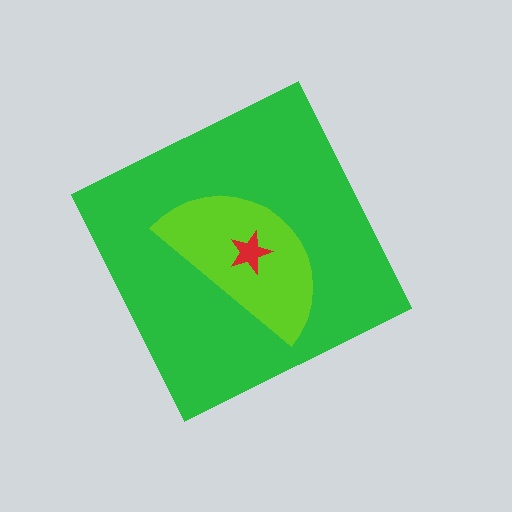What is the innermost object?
The red star.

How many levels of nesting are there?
3.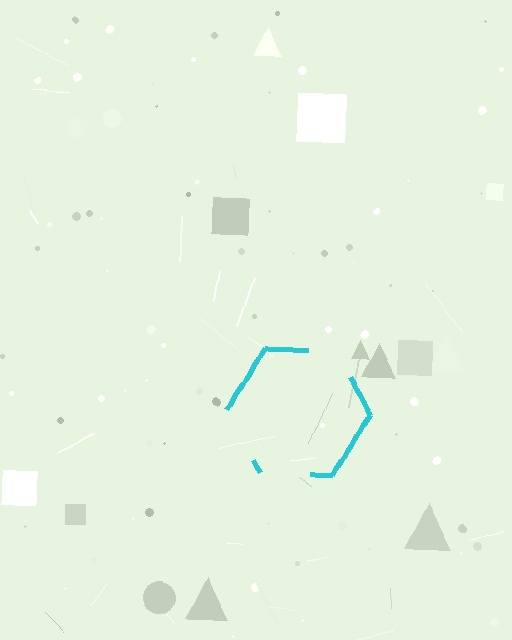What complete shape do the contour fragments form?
The contour fragments form a hexagon.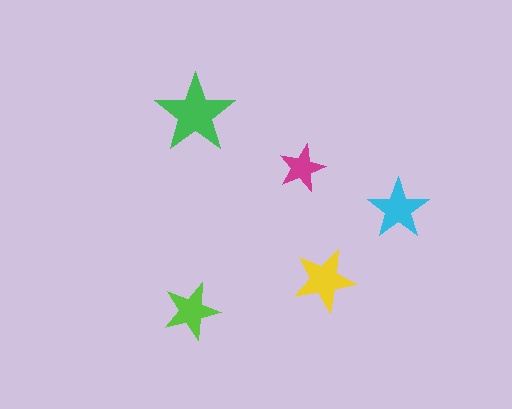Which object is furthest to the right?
The cyan star is rightmost.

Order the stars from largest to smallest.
the green one, the yellow one, the cyan one, the lime one, the magenta one.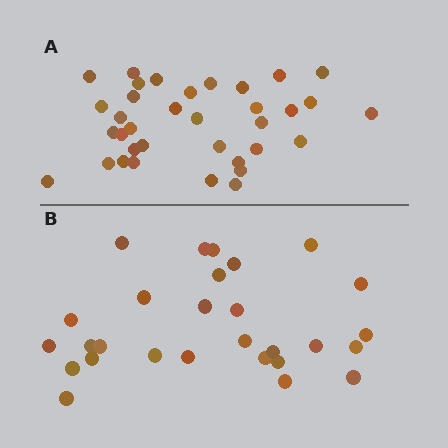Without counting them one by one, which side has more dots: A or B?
Region A (the top region) has more dots.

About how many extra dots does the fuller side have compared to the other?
Region A has roughly 8 or so more dots than region B.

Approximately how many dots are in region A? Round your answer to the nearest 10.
About 40 dots. (The exact count is 35, which rounds to 40.)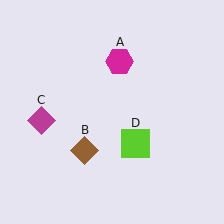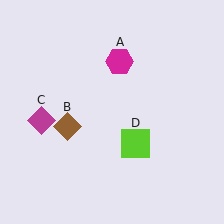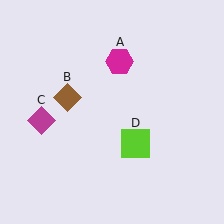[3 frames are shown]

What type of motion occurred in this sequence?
The brown diamond (object B) rotated clockwise around the center of the scene.